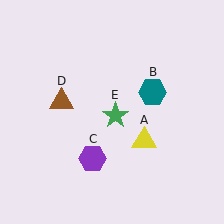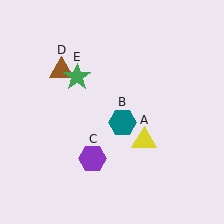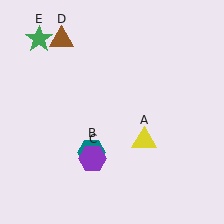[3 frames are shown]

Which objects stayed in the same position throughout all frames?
Yellow triangle (object A) and purple hexagon (object C) remained stationary.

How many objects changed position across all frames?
3 objects changed position: teal hexagon (object B), brown triangle (object D), green star (object E).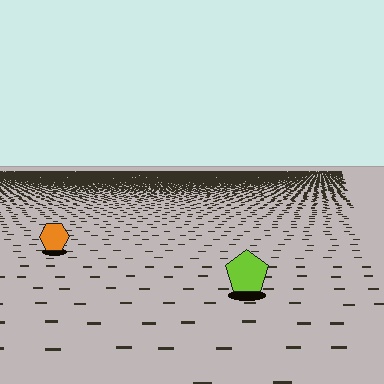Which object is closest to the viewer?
The lime pentagon is closest. The texture marks near it are larger and more spread out.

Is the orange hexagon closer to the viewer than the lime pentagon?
No. The lime pentagon is closer — you can tell from the texture gradient: the ground texture is coarser near it.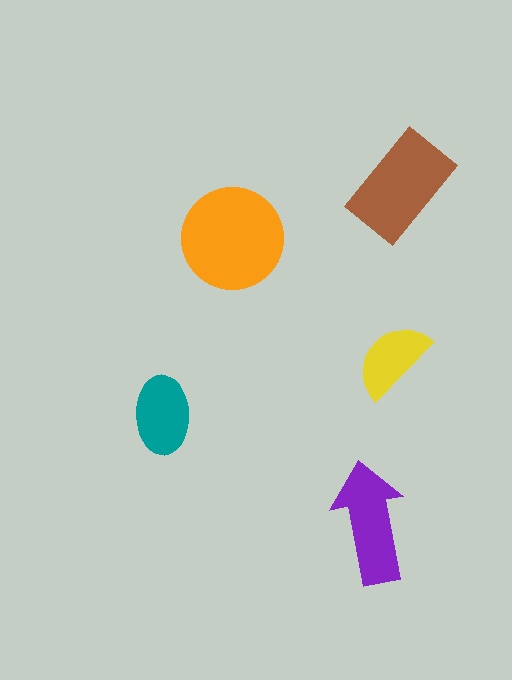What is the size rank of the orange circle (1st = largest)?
1st.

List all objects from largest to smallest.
The orange circle, the brown rectangle, the purple arrow, the teal ellipse, the yellow semicircle.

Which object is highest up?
The brown rectangle is topmost.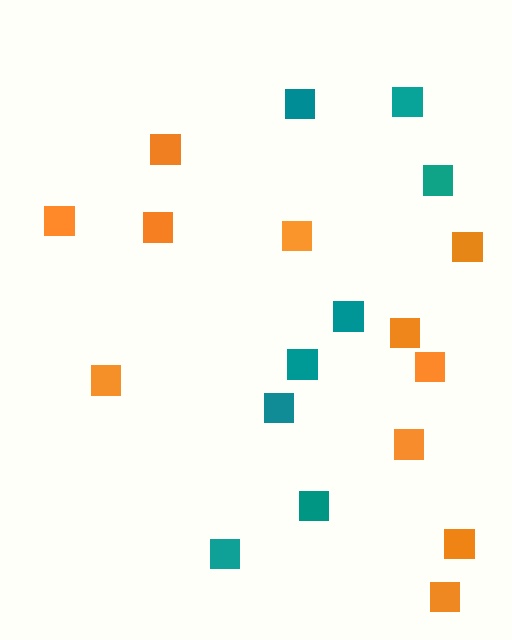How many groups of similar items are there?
There are 2 groups: one group of teal squares (8) and one group of orange squares (11).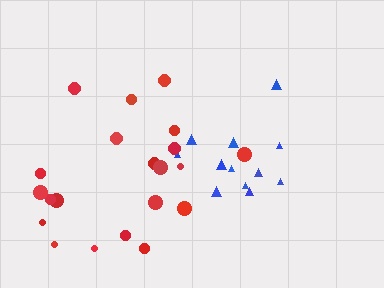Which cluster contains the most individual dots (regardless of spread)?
Red (21).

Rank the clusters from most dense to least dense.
blue, red.